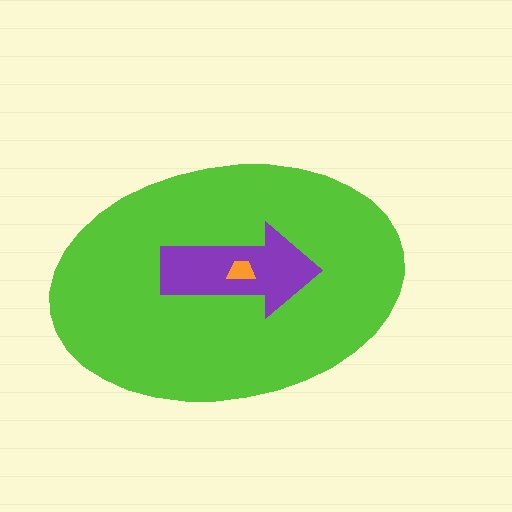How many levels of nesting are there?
3.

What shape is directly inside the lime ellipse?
The purple arrow.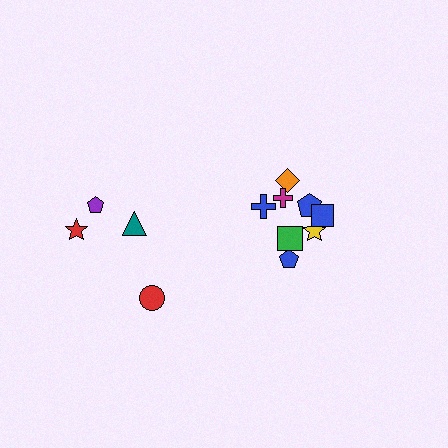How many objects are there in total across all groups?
There are 12 objects.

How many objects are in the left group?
There are 4 objects.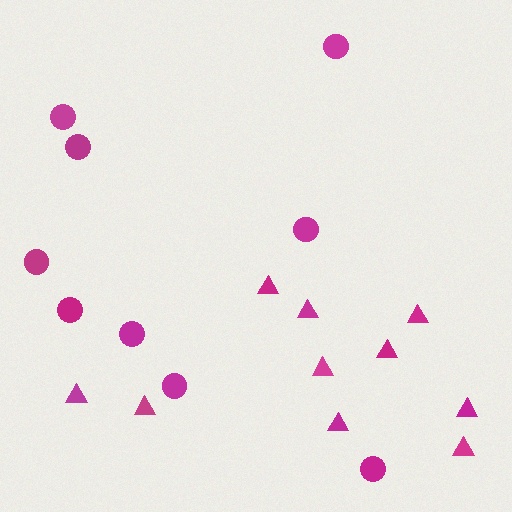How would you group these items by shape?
There are 2 groups: one group of circles (9) and one group of triangles (10).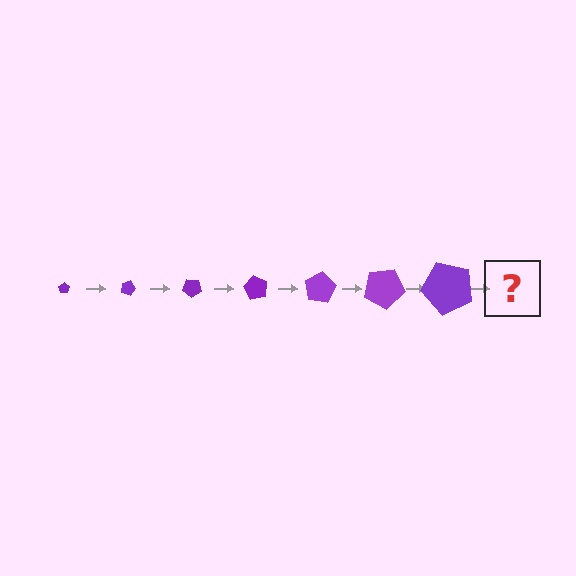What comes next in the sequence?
The next element should be a pentagon, larger than the previous one and rotated 140 degrees from the start.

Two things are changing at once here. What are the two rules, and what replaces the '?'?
The two rules are that the pentagon grows larger each step and it rotates 20 degrees each step. The '?' should be a pentagon, larger than the previous one and rotated 140 degrees from the start.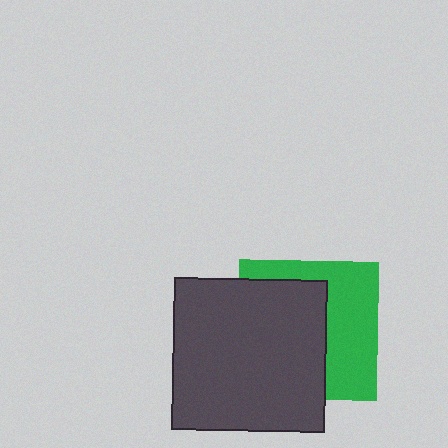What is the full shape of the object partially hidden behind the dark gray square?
The partially hidden object is a green square.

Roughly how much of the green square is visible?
A small part of it is visible (roughly 44%).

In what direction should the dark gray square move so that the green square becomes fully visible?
The dark gray square should move left. That is the shortest direction to clear the overlap and leave the green square fully visible.